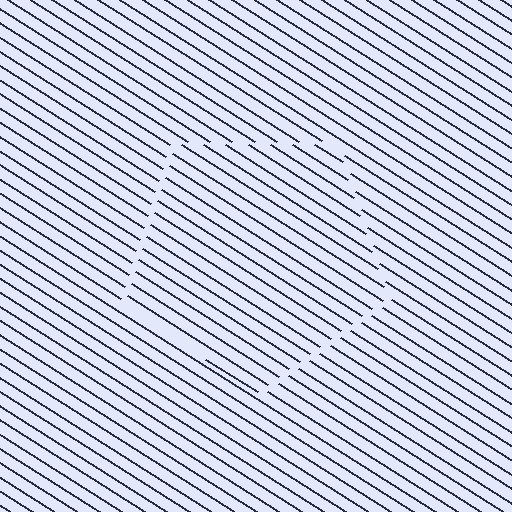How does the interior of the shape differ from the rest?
The interior of the shape contains the same grating, shifted by half a period — the contour is defined by the phase discontinuity where line-ends from the inner and outer gratings abut.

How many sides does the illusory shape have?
5 sides — the line-ends trace a pentagon.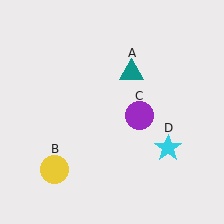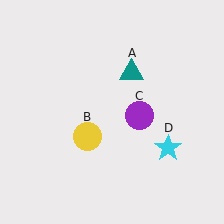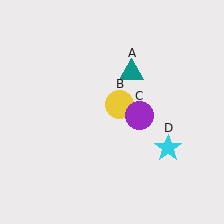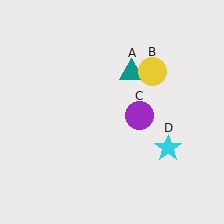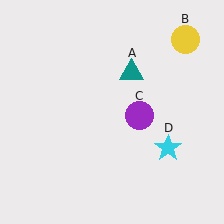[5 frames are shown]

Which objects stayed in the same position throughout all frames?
Teal triangle (object A) and purple circle (object C) and cyan star (object D) remained stationary.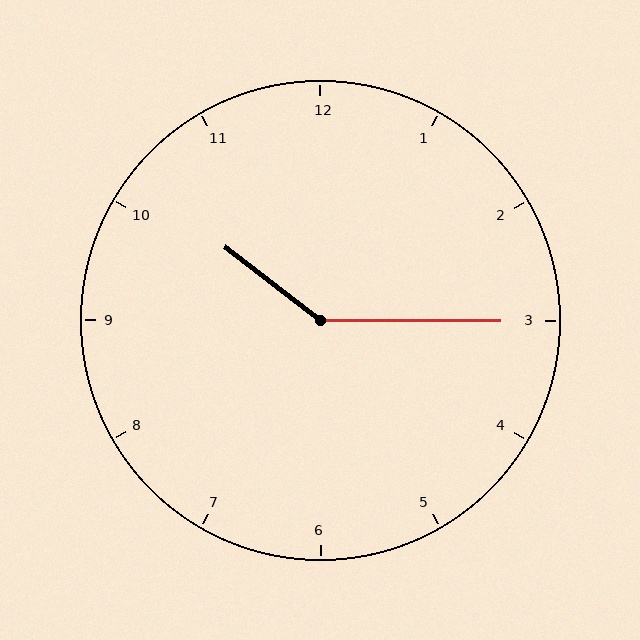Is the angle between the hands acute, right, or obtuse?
It is obtuse.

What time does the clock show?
10:15.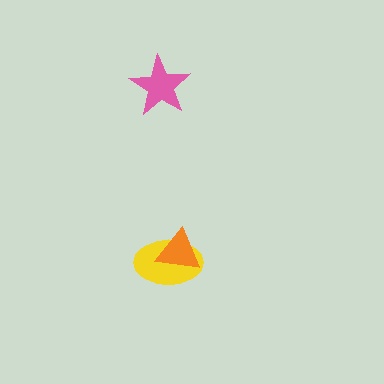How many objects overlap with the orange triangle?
1 object overlaps with the orange triangle.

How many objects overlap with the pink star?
0 objects overlap with the pink star.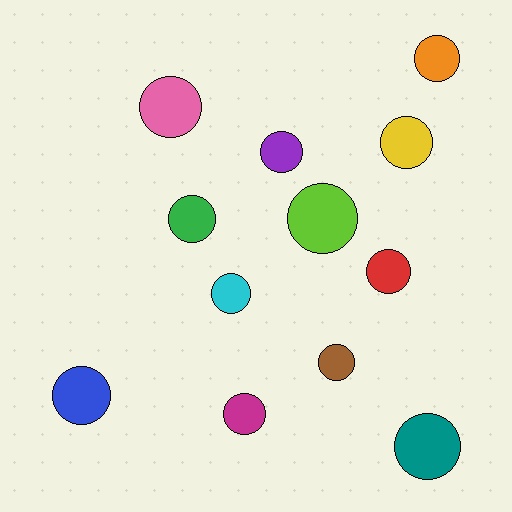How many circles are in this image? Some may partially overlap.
There are 12 circles.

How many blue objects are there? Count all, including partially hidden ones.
There is 1 blue object.